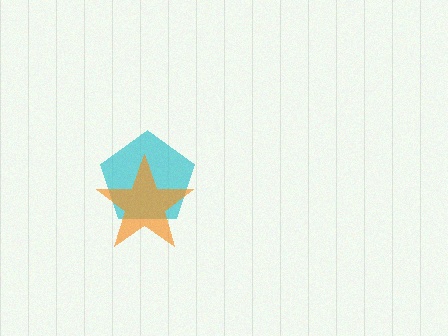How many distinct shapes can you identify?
There are 2 distinct shapes: a cyan pentagon, an orange star.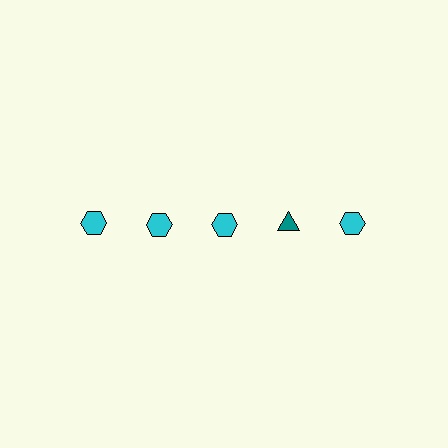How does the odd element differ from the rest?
It differs in both color (teal instead of cyan) and shape (triangle instead of hexagon).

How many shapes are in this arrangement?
There are 5 shapes arranged in a grid pattern.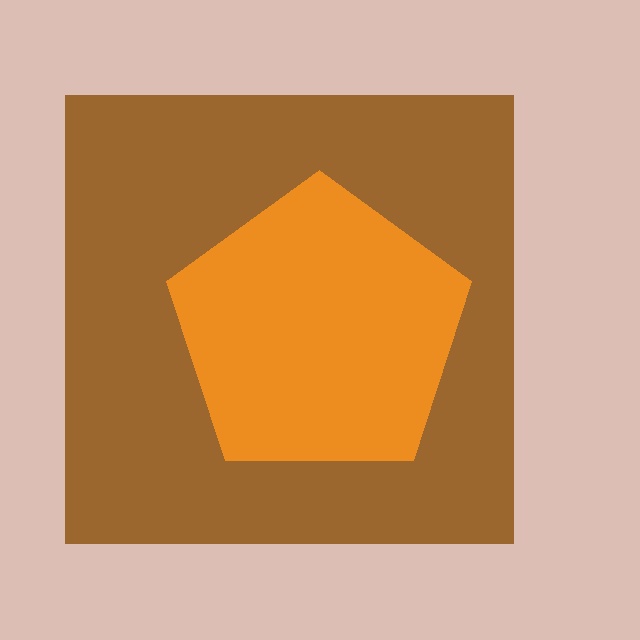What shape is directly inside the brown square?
The orange pentagon.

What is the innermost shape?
The orange pentagon.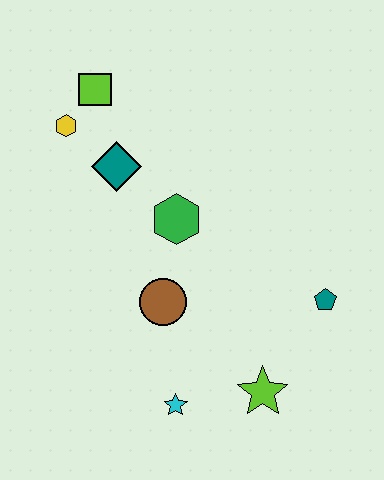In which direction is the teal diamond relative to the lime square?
The teal diamond is below the lime square.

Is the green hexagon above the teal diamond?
No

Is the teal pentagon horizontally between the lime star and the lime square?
No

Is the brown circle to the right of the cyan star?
No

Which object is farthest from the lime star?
The lime square is farthest from the lime star.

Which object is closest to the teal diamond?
The yellow hexagon is closest to the teal diamond.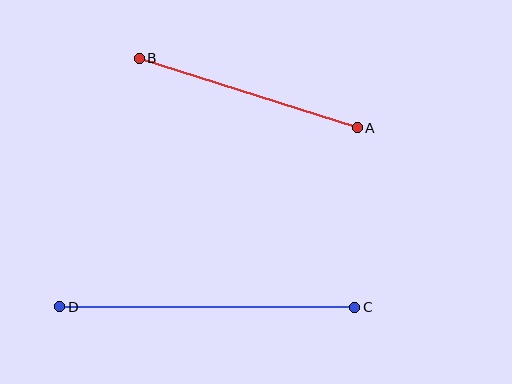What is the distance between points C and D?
The distance is approximately 295 pixels.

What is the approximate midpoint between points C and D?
The midpoint is at approximately (207, 307) pixels.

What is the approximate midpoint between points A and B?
The midpoint is at approximately (248, 93) pixels.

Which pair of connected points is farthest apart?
Points C and D are farthest apart.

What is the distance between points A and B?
The distance is approximately 229 pixels.